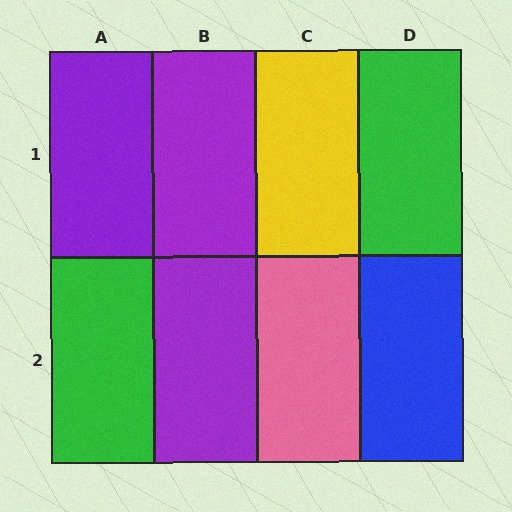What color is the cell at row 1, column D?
Green.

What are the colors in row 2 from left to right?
Green, purple, pink, blue.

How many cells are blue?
1 cell is blue.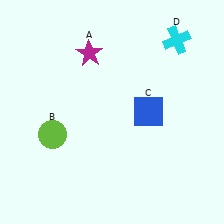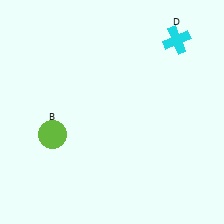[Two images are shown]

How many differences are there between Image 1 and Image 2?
There are 2 differences between the two images.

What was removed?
The magenta star (A), the blue square (C) were removed in Image 2.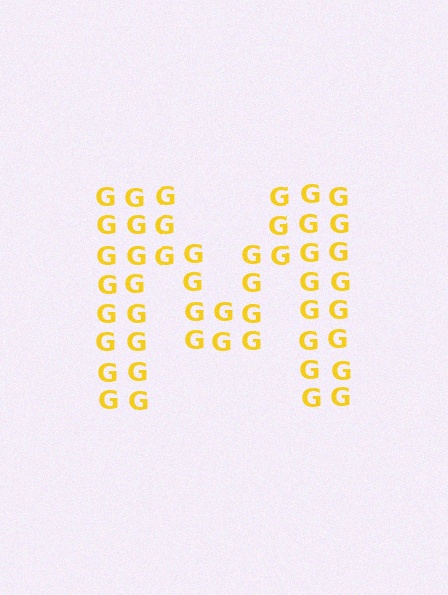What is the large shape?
The large shape is the letter M.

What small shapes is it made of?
It is made of small letter G's.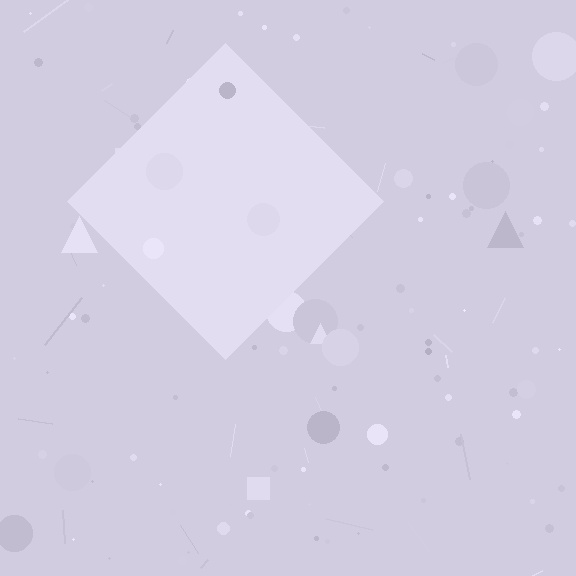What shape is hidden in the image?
A diamond is hidden in the image.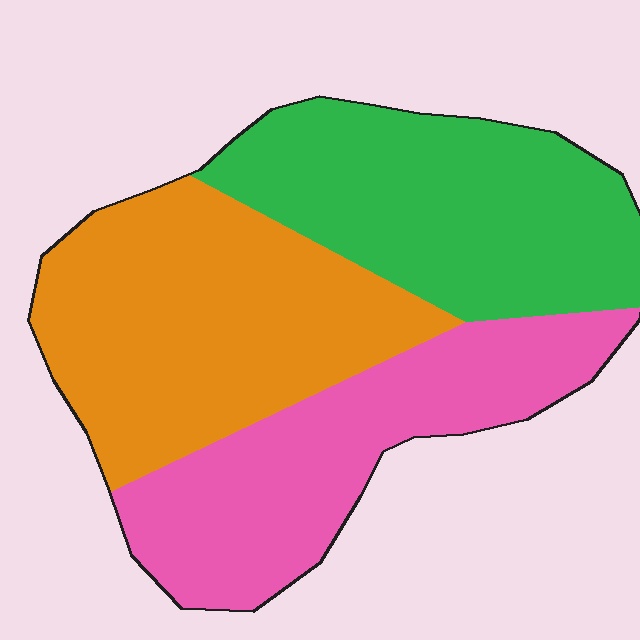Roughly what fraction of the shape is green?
Green takes up about one third (1/3) of the shape.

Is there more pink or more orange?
Orange.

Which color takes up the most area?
Orange, at roughly 35%.